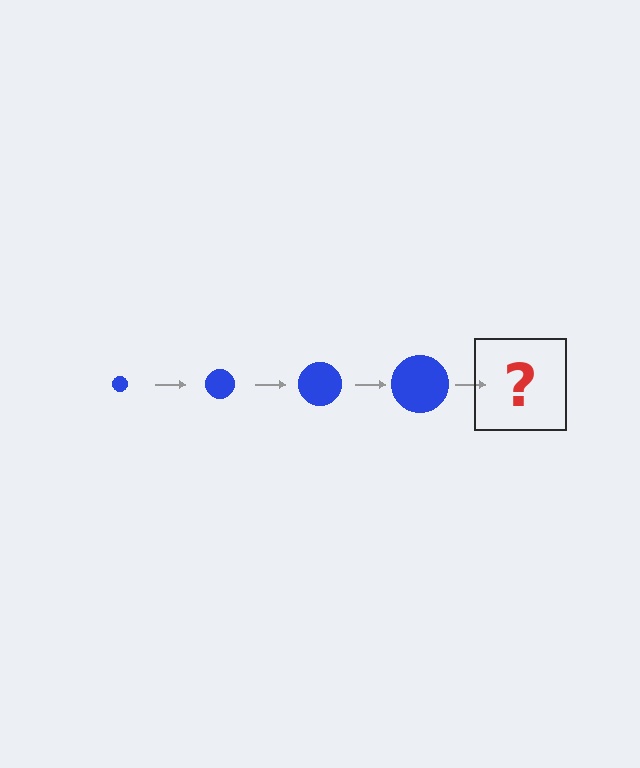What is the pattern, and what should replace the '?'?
The pattern is that the circle gets progressively larger each step. The '?' should be a blue circle, larger than the previous one.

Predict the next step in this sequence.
The next step is a blue circle, larger than the previous one.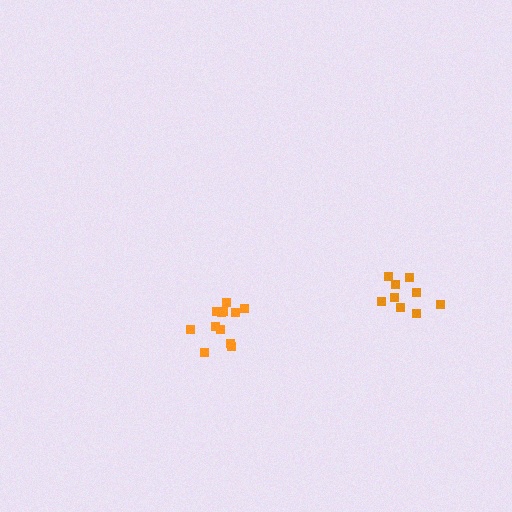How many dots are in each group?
Group 1: 9 dots, Group 2: 12 dots (21 total).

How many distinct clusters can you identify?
There are 2 distinct clusters.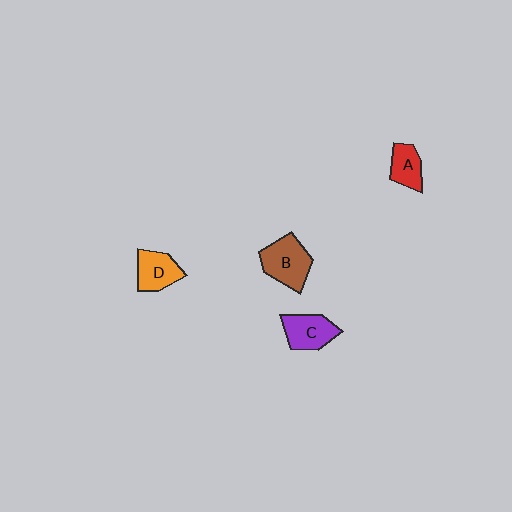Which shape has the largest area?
Shape B (brown).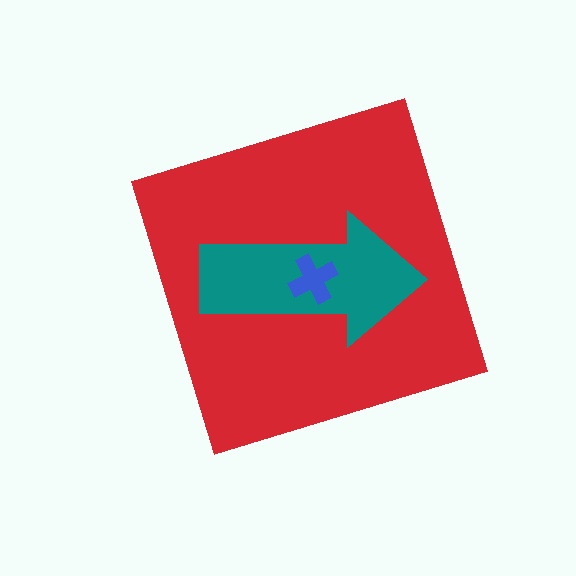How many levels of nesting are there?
3.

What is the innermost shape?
The blue cross.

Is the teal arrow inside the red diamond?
Yes.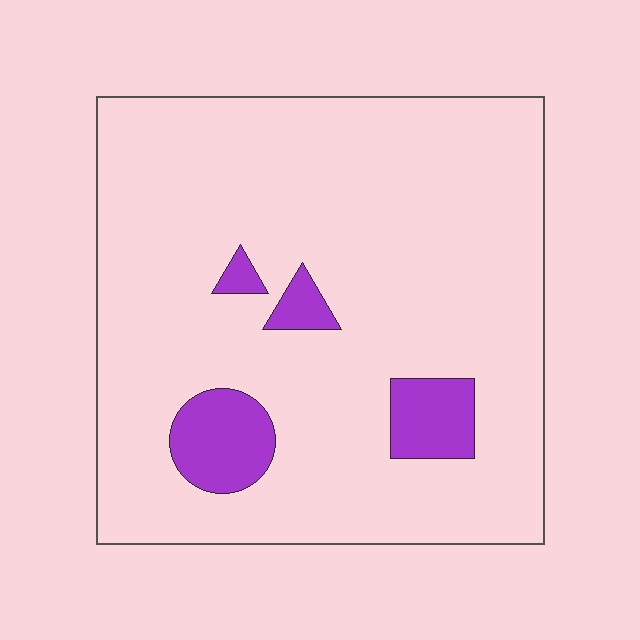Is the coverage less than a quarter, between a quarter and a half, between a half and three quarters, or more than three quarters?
Less than a quarter.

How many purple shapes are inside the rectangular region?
4.